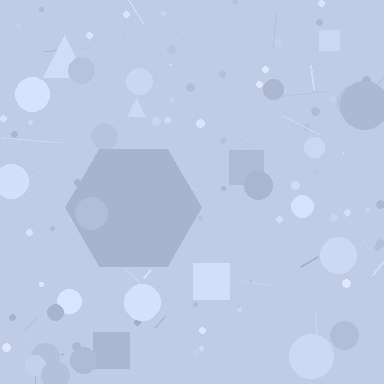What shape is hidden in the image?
A hexagon is hidden in the image.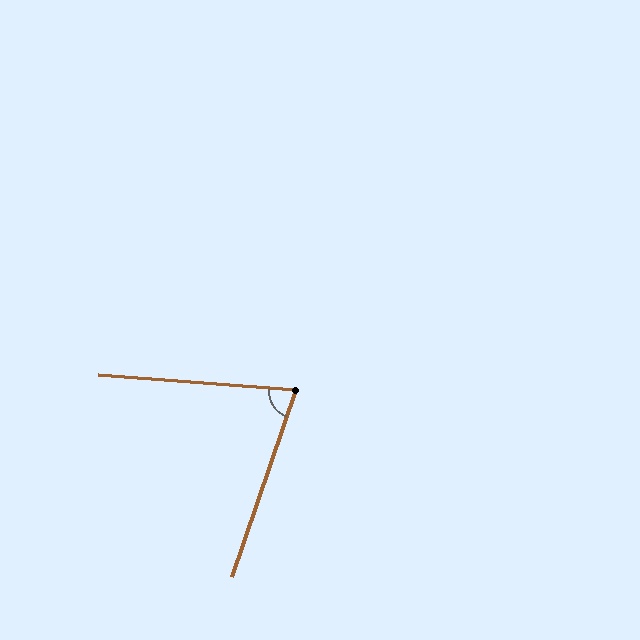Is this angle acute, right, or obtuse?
It is acute.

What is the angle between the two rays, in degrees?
Approximately 75 degrees.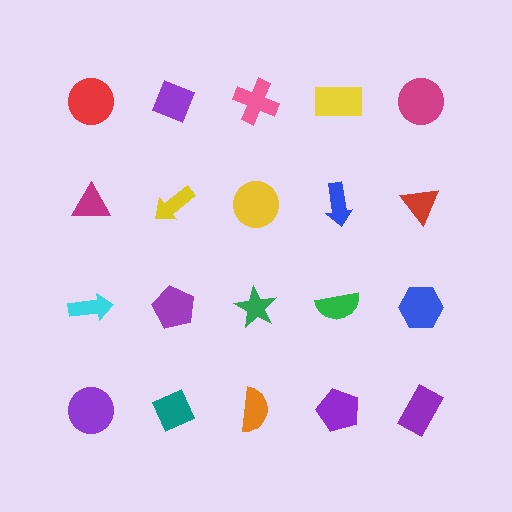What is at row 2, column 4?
A blue arrow.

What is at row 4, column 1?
A purple circle.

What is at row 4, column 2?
A teal diamond.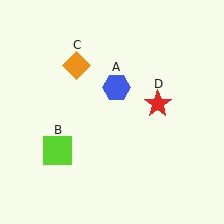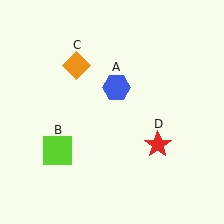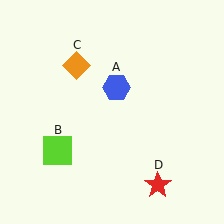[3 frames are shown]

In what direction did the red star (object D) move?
The red star (object D) moved down.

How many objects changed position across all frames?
1 object changed position: red star (object D).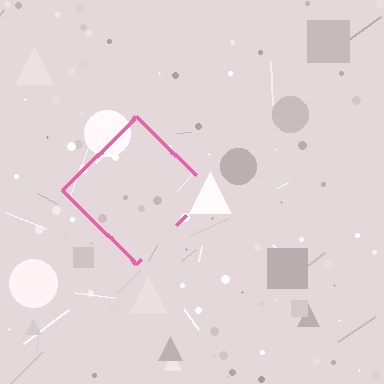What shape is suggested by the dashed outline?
The dashed outline suggests a diamond.